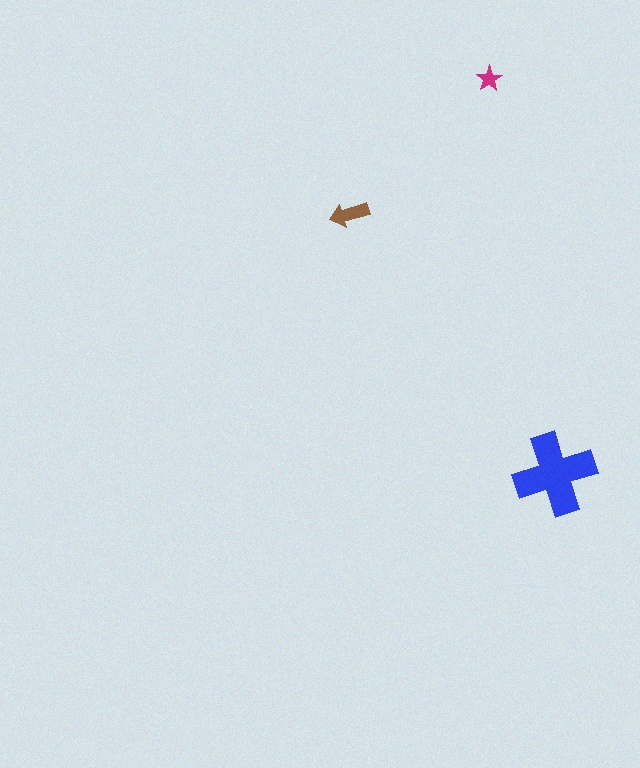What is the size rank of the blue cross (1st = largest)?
1st.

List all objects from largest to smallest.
The blue cross, the brown arrow, the magenta star.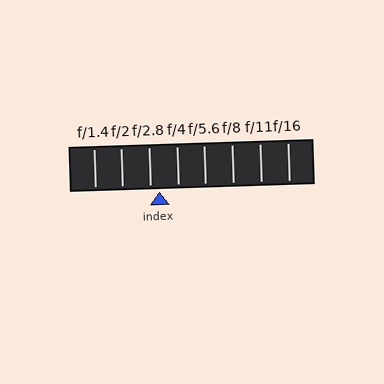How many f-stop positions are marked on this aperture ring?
There are 8 f-stop positions marked.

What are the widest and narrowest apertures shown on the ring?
The widest aperture shown is f/1.4 and the narrowest is f/16.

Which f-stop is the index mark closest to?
The index mark is closest to f/2.8.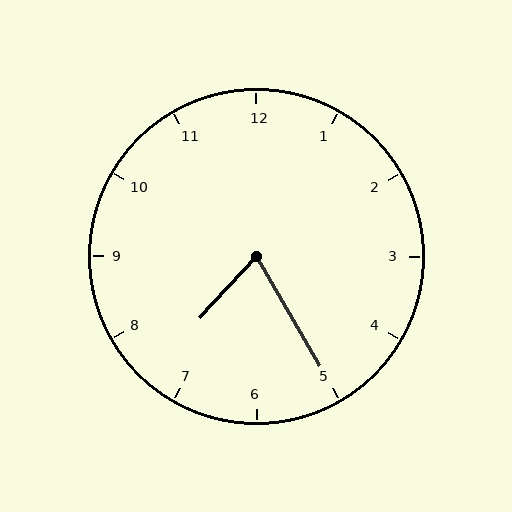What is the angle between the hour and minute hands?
Approximately 72 degrees.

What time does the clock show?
7:25.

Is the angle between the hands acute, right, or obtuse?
It is acute.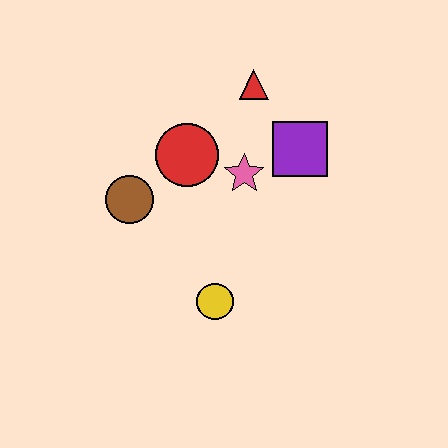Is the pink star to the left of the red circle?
No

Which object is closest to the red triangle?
The purple square is closest to the red triangle.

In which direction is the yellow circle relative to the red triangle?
The yellow circle is below the red triangle.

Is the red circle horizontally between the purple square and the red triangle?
No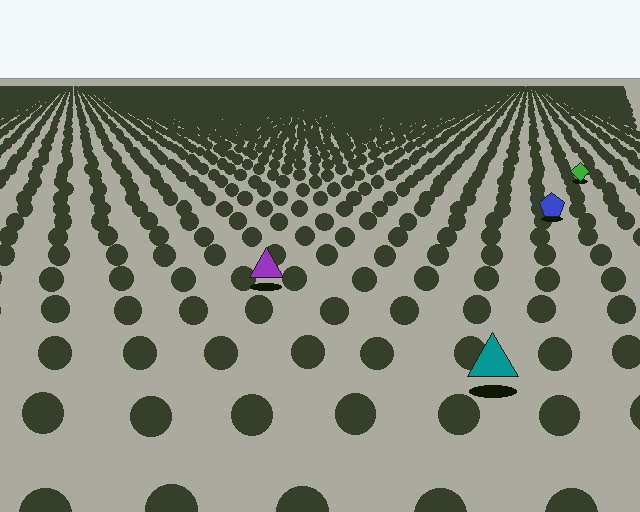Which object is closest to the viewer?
The teal triangle is closest. The texture marks near it are larger and more spread out.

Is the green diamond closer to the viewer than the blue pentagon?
No. The blue pentagon is closer — you can tell from the texture gradient: the ground texture is coarser near it.